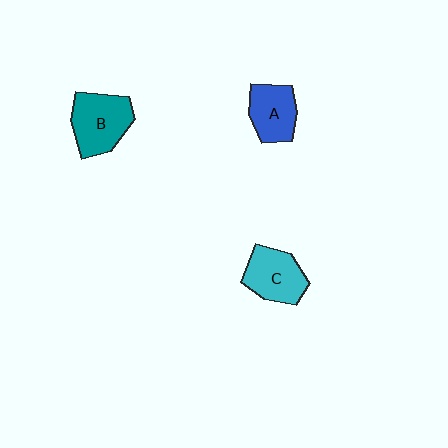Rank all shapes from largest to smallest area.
From largest to smallest: B (teal), C (cyan), A (blue).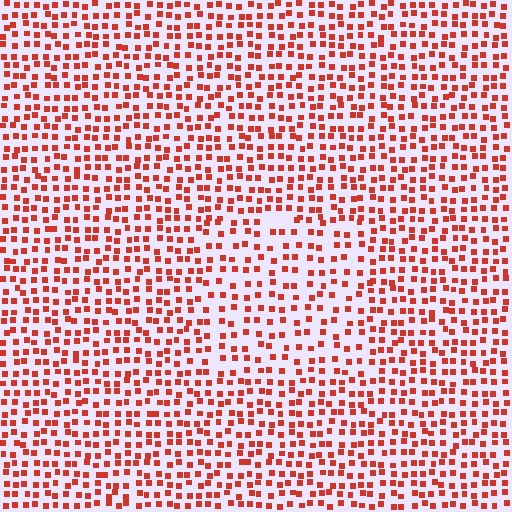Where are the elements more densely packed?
The elements are more densely packed outside the rectangle boundary.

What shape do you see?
I see a rectangle.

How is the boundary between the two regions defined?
The boundary is defined by a change in element density (approximately 1.5x ratio). All elements are the same color, size, and shape.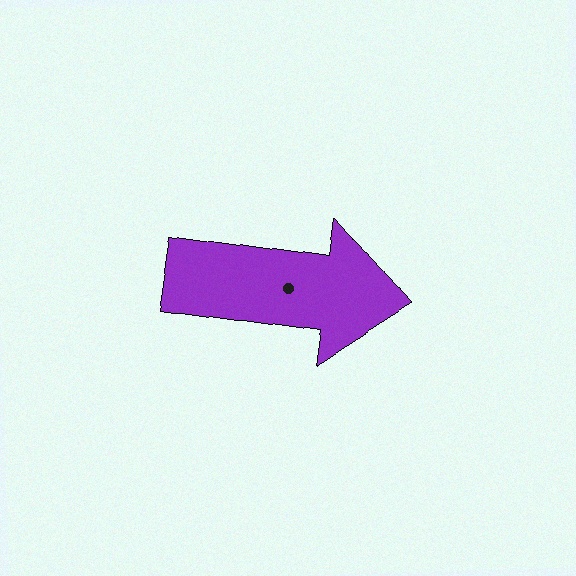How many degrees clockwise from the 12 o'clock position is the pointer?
Approximately 98 degrees.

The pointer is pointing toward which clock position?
Roughly 3 o'clock.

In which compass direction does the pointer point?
East.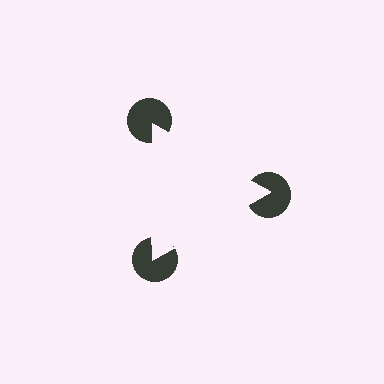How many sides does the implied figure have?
3 sides.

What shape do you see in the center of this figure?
An illusory triangle — its edges are inferred from the aligned wedge cuts in the pac-man discs, not physically drawn.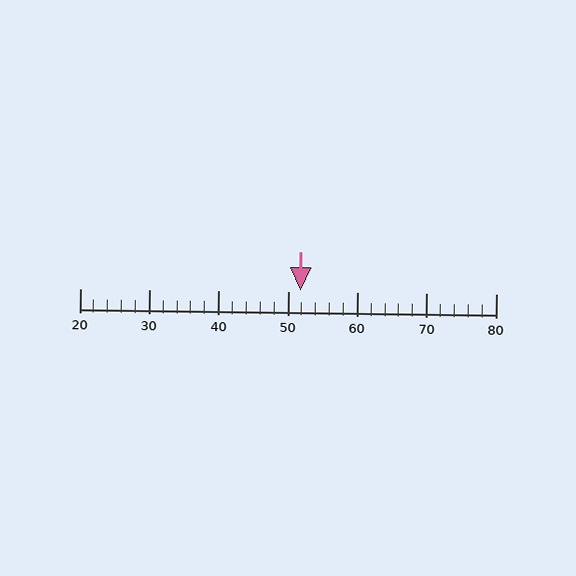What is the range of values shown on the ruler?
The ruler shows values from 20 to 80.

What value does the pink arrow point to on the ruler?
The pink arrow points to approximately 52.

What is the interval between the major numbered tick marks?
The major tick marks are spaced 10 units apart.